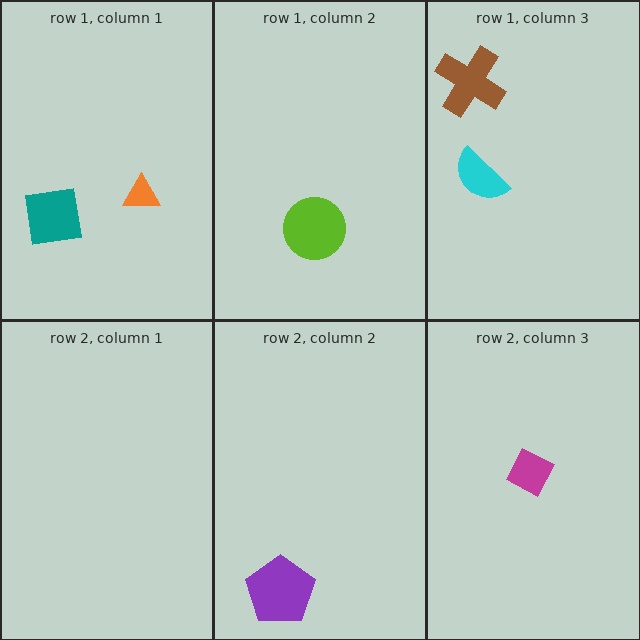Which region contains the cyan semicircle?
The row 1, column 3 region.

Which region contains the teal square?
The row 1, column 1 region.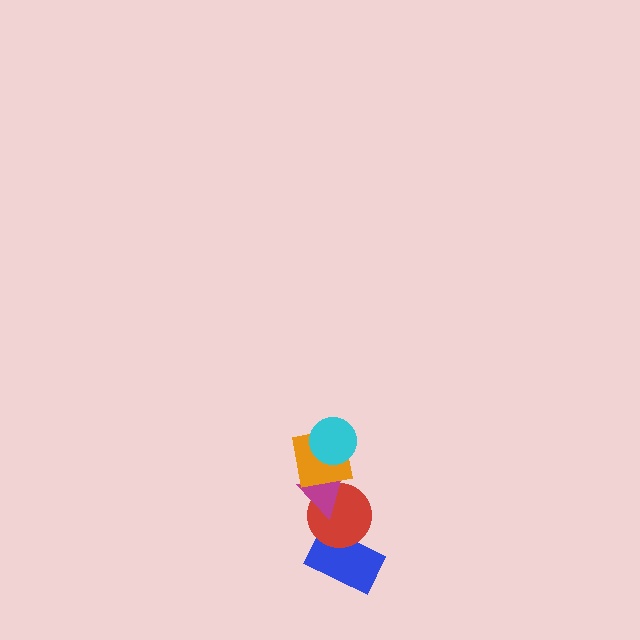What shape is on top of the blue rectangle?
The red circle is on top of the blue rectangle.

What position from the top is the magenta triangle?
The magenta triangle is 3rd from the top.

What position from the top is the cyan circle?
The cyan circle is 1st from the top.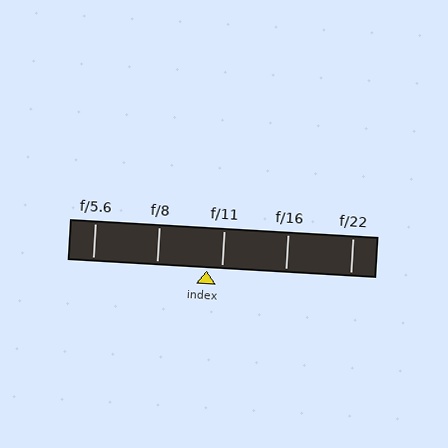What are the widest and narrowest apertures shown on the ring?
The widest aperture shown is f/5.6 and the narrowest is f/22.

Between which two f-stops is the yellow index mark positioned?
The index mark is between f/8 and f/11.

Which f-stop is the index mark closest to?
The index mark is closest to f/11.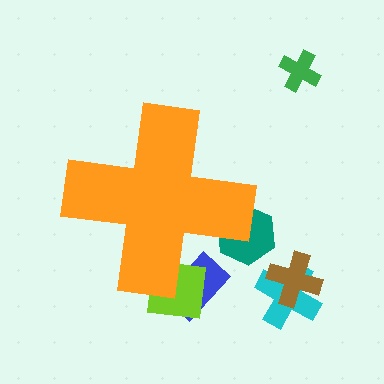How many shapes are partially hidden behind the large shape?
3 shapes are partially hidden.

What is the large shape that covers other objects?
An orange cross.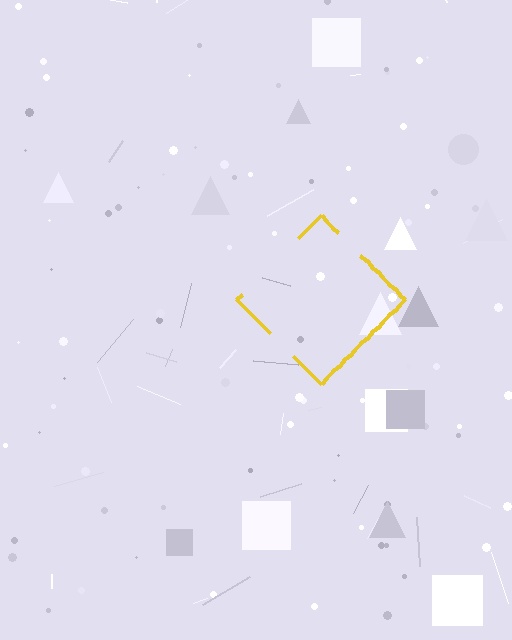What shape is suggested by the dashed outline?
The dashed outline suggests a diamond.